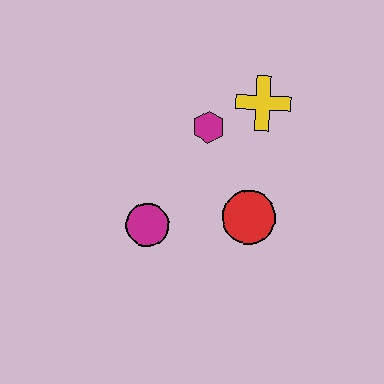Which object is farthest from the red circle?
The yellow cross is farthest from the red circle.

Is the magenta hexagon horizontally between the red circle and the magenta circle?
Yes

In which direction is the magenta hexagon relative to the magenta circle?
The magenta hexagon is above the magenta circle.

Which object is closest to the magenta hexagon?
The yellow cross is closest to the magenta hexagon.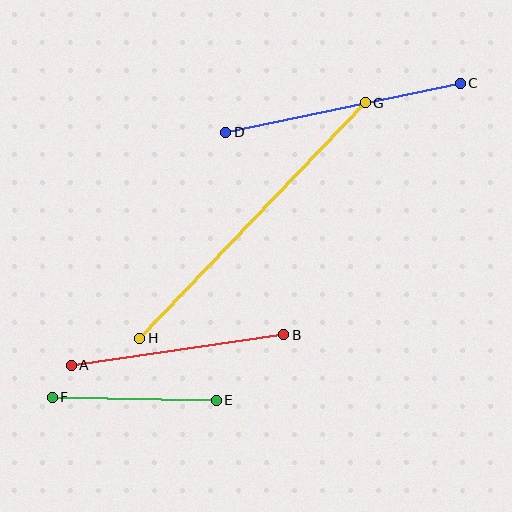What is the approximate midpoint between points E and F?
The midpoint is at approximately (134, 399) pixels.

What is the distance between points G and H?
The distance is approximately 326 pixels.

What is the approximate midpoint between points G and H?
The midpoint is at approximately (253, 221) pixels.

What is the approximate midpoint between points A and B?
The midpoint is at approximately (177, 350) pixels.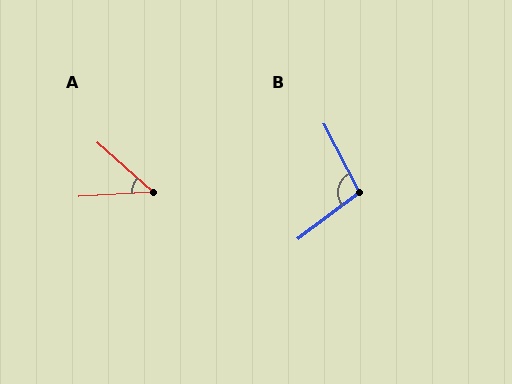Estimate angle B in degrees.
Approximately 100 degrees.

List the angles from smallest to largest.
A (45°), B (100°).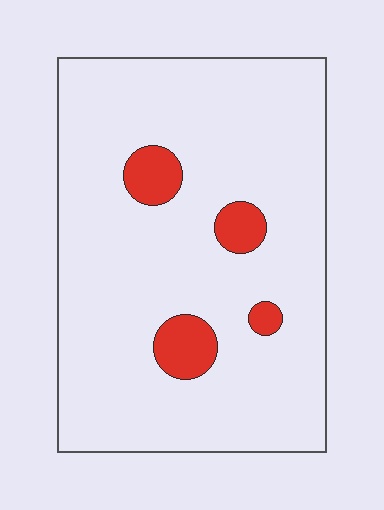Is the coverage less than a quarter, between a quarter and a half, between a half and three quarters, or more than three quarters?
Less than a quarter.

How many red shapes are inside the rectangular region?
4.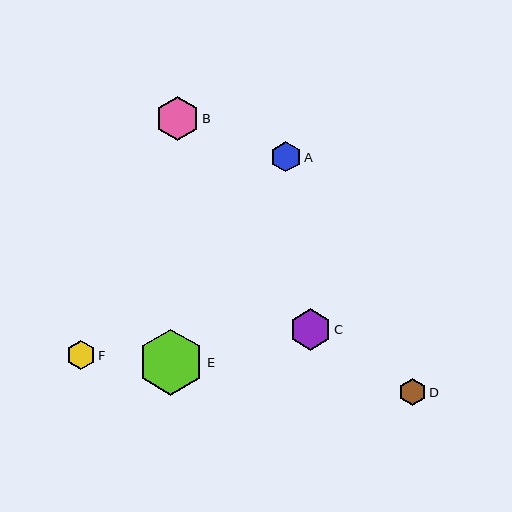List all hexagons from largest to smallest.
From largest to smallest: E, B, C, A, F, D.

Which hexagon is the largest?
Hexagon E is the largest with a size of approximately 66 pixels.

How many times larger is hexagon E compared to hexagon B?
Hexagon E is approximately 1.5 times the size of hexagon B.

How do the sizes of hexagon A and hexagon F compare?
Hexagon A and hexagon F are approximately the same size.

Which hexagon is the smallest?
Hexagon D is the smallest with a size of approximately 28 pixels.